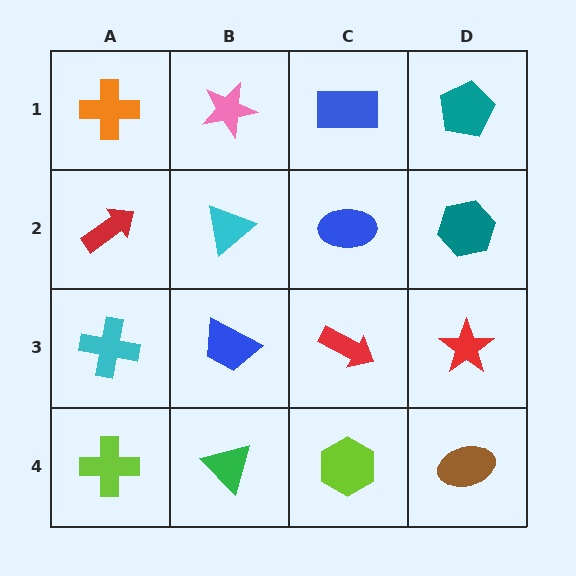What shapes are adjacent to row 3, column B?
A cyan triangle (row 2, column B), a green triangle (row 4, column B), a cyan cross (row 3, column A), a red arrow (row 3, column C).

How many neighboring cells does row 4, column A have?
2.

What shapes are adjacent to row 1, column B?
A cyan triangle (row 2, column B), an orange cross (row 1, column A), a blue rectangle (row 1, column C).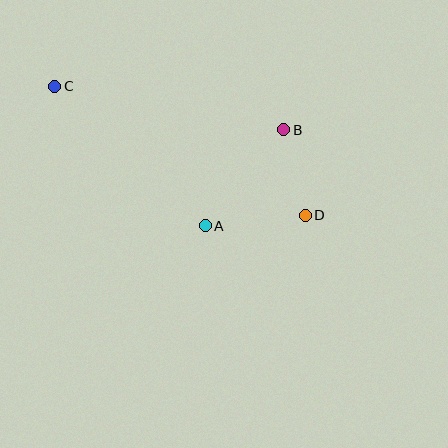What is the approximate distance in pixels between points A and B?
The distance between A and B is approximately 124 pixels.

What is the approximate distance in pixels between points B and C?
The distance between B and C is approximately 233 pixels.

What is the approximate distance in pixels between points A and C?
The distance between A and C is approximately 205 pixels.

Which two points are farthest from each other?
Points C and D are farthest from each other.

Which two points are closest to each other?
Points B and D are closest to each other.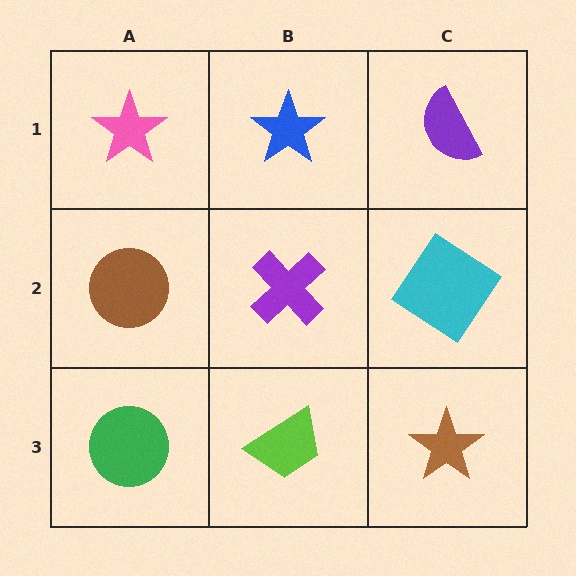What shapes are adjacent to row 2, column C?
A purple semicircle (row 1, column C), a brown star (row 3, column C), a purple cross (row 2, column B).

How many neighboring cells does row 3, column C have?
2.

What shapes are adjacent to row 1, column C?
A cyan diamond (row 2, column C), a blue star (row 1, column B).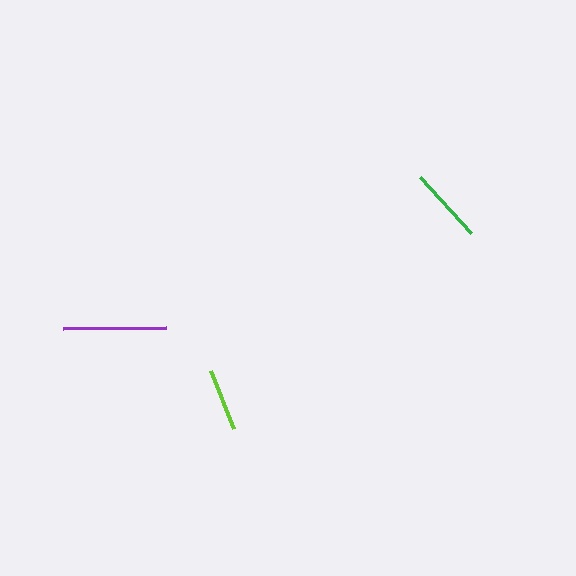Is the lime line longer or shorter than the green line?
The green line is longer than the lime line.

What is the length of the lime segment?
The lime segment is approximately 63 pixels long.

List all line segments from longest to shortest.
From longest to shortest: purple, green, lime.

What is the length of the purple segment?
The purple segment is approximately 103 pixels long.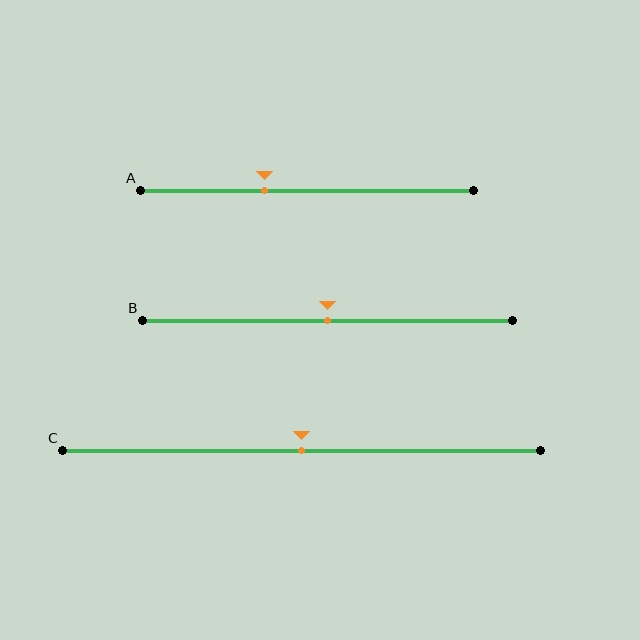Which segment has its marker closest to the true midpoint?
Segment B has its marker closest to the true midpoint.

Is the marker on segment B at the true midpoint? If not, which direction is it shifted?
Yes, the marker on segment B is at the true midpoint.